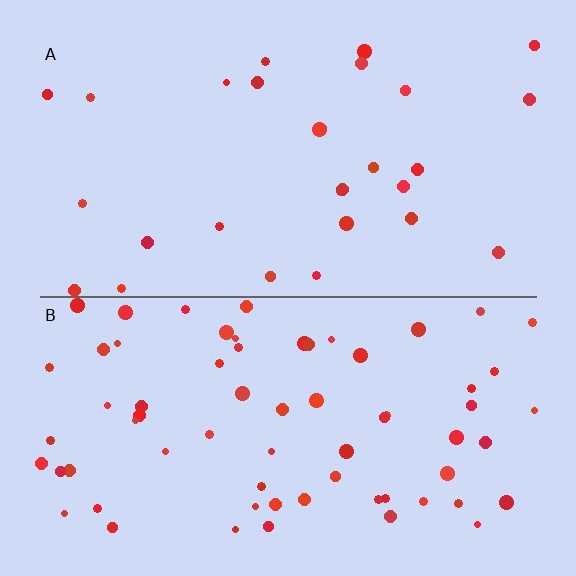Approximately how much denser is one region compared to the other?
Approximately 2.3× — region B over region A.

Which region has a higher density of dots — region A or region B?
B (the bottom).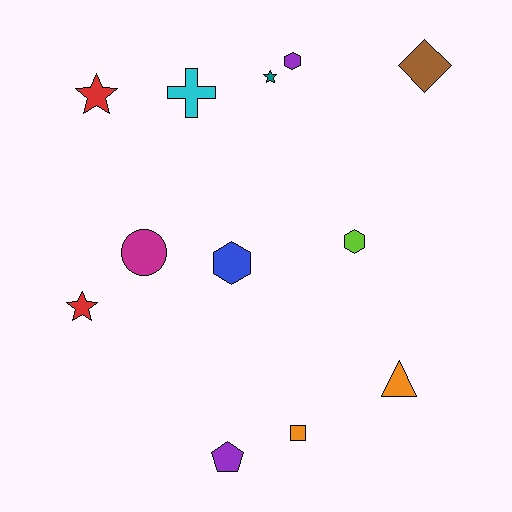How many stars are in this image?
There are 3 stars.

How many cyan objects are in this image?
There is 1 cyan object.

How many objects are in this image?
There are 12 objects.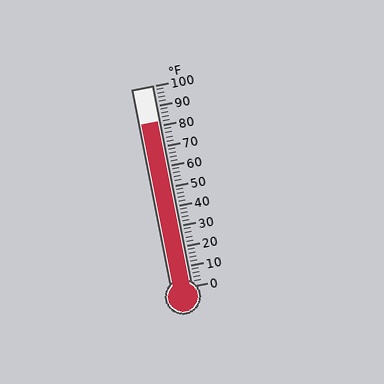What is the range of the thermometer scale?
The thermometer scale ranges from 0°F to 100°F.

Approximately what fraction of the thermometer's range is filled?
The thermometer is filled to approximately 80% of its range.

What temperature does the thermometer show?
The thermometer shows approximately 82°F.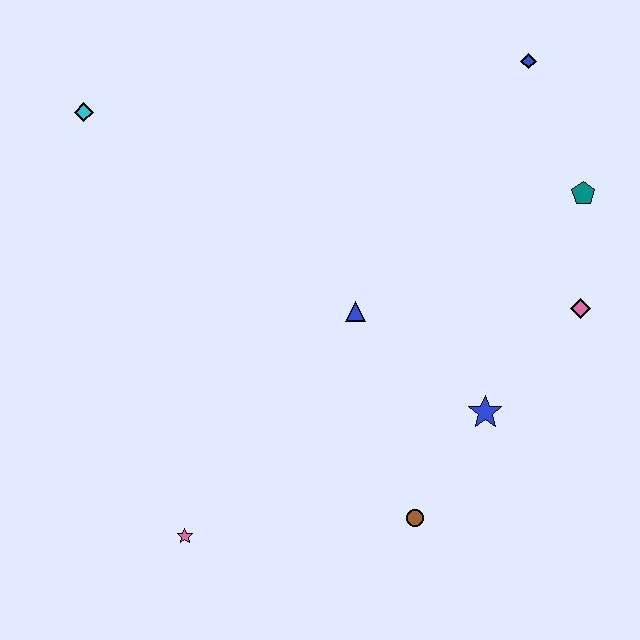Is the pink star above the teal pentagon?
No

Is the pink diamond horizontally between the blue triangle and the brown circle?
No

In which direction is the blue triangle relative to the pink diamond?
The blue triangle is to the left of the pink diamond.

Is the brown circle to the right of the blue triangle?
Yes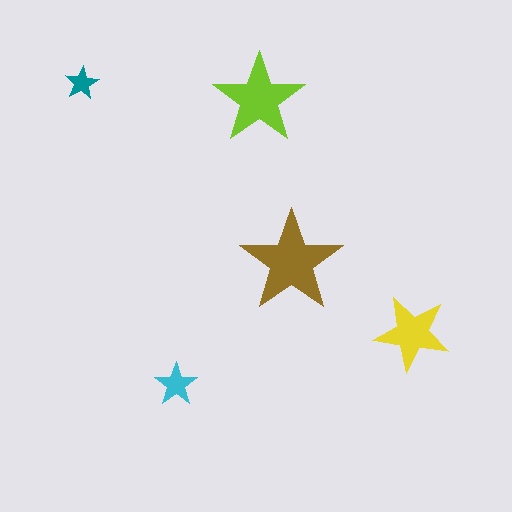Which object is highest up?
The teal star is topmost.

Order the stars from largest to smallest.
the brown one, the lime one, the yellow one, the cyan one, the teal one.